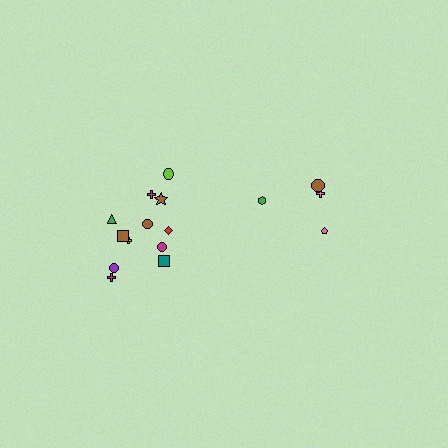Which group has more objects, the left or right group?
The left group.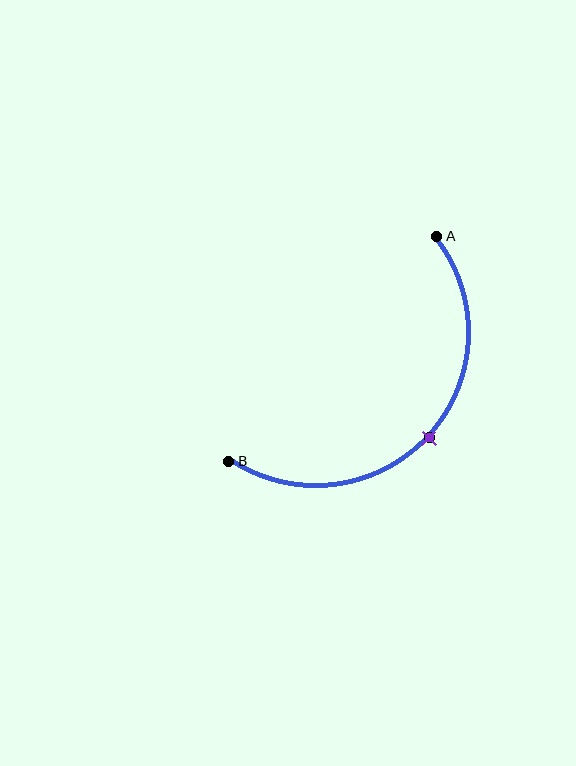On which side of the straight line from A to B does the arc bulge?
The arc bulges below and to the right of the straight line connecting A and B.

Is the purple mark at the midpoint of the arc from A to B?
Yes. The purple mark lies on the arc at equal arc-length from both A and B — it is the arc midpoint.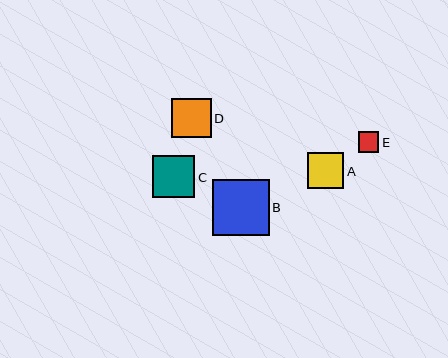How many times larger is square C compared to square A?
Square C is approximately 1.2 times the size of square A.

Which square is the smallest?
Square E is the smallest with a size of approximately 21 pixels.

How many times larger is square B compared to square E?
Square B is approximately 2.7 times the size of square E.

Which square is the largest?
Square B is the largest with a size of approximately 56 pixels.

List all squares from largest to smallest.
From largest to smallest: B, C, D, A, E.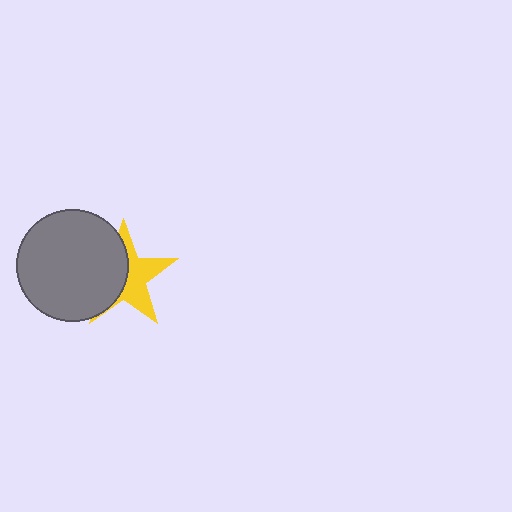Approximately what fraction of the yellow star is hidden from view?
Roughly 50% of the yellow star is hidden behind the gray circle.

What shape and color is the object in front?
The object in front is a gray circle.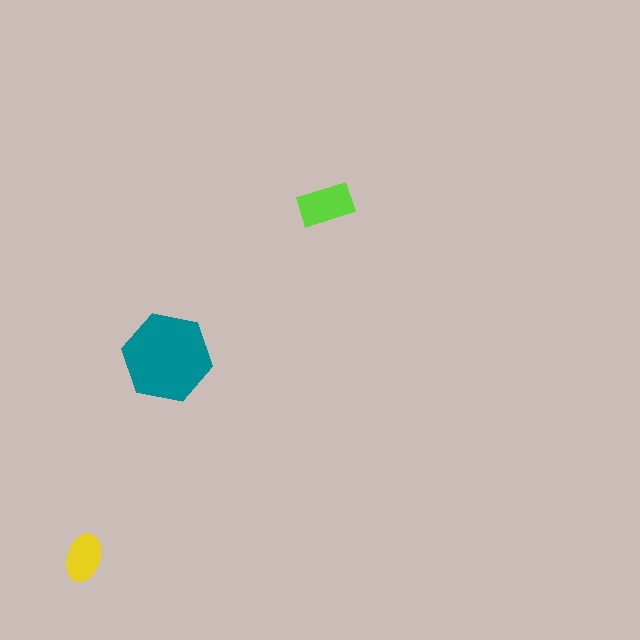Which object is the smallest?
The yellow ellipse.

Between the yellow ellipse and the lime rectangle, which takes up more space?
The lime rectangle.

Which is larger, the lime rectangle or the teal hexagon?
The teal hexagon.